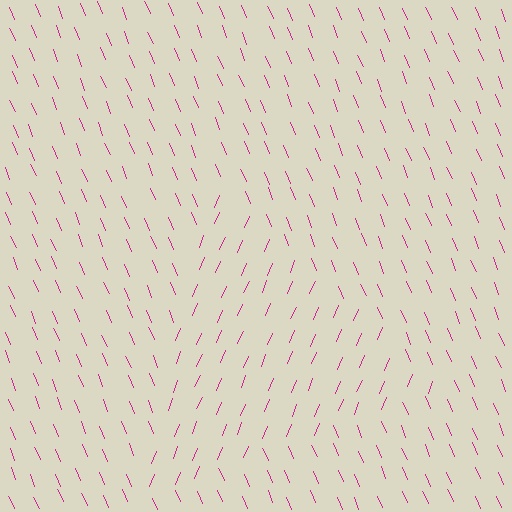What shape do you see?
I see a triangle.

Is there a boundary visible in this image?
Yes, there is a texture boundary formed by a change in line orientation.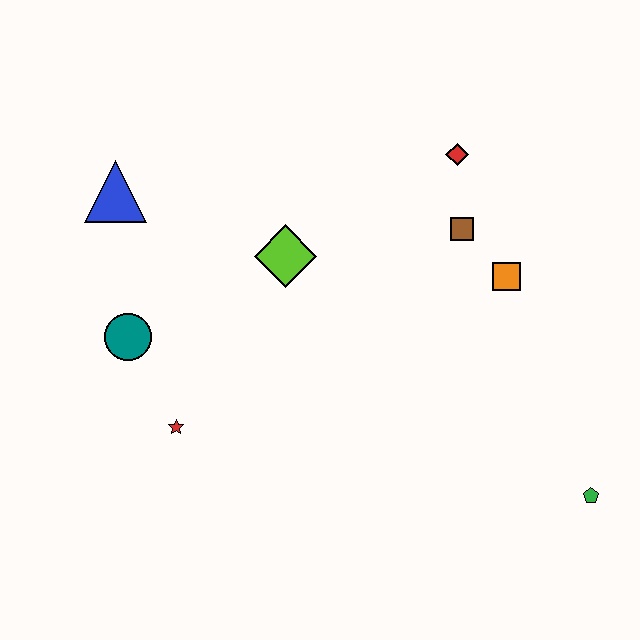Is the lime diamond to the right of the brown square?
No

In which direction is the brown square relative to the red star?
The brown square is to the right of the red star.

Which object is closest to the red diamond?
The brown square is closest to the red diamond.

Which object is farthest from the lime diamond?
The green pentagon is farthest from the lime diamond.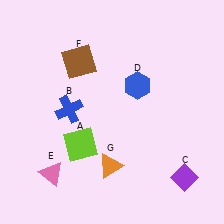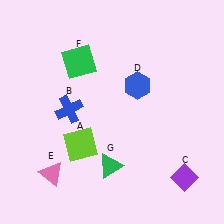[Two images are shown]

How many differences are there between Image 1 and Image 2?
There are 2 differences between the two images.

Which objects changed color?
F changed from brown to green. G changed from orange to green.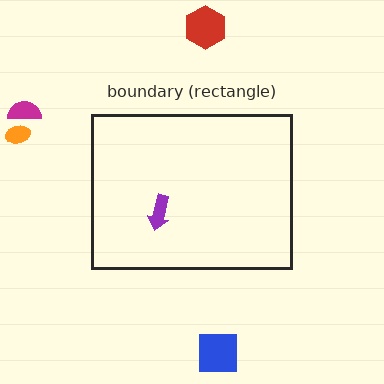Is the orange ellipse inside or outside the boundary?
Outside.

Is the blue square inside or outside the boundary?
Outside.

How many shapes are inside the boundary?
1 inside, 4 outside.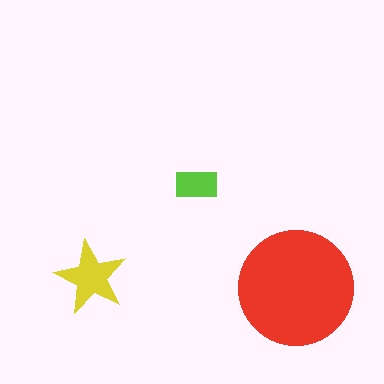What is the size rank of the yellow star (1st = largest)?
2nd.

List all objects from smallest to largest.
The lime rectangle, the yellow star, the red circle.